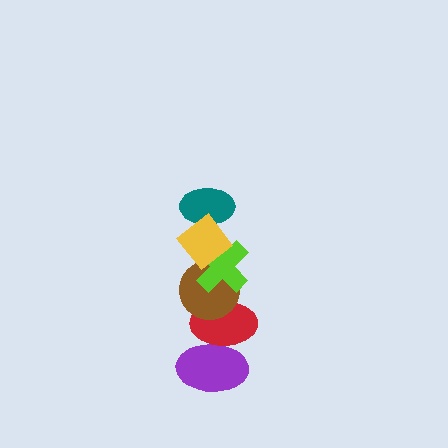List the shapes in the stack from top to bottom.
From top to bottom: the yellow diamond, the teal ellipse, the lime cross, the brown circle, the red ellipse, the purple ellipse.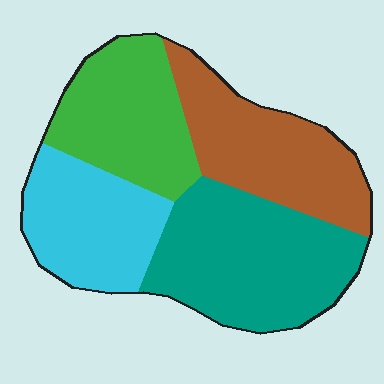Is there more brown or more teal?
Teal.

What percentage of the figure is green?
Green covers 23% of the figure.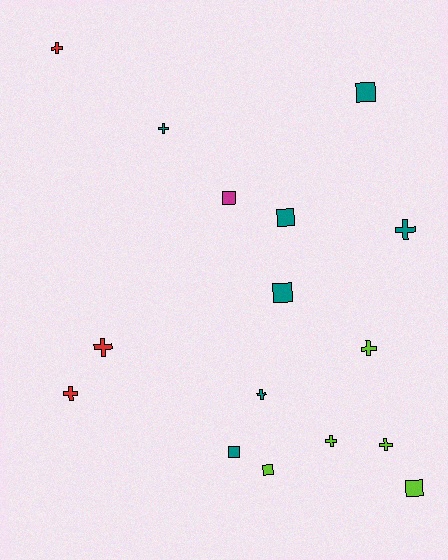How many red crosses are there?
There are 3 red crosses.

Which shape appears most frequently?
Cross, with 9 objects.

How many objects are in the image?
There are 16 objects.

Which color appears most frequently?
Teal, with 7 objects.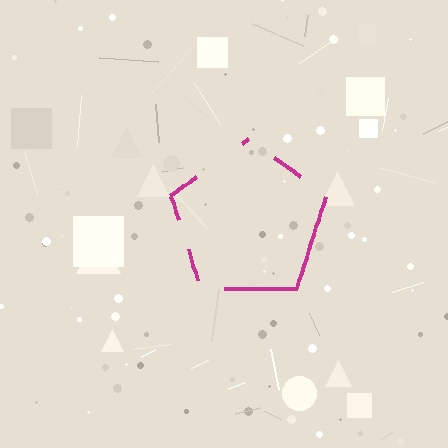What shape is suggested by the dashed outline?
The dashed outline suggests a pentagon.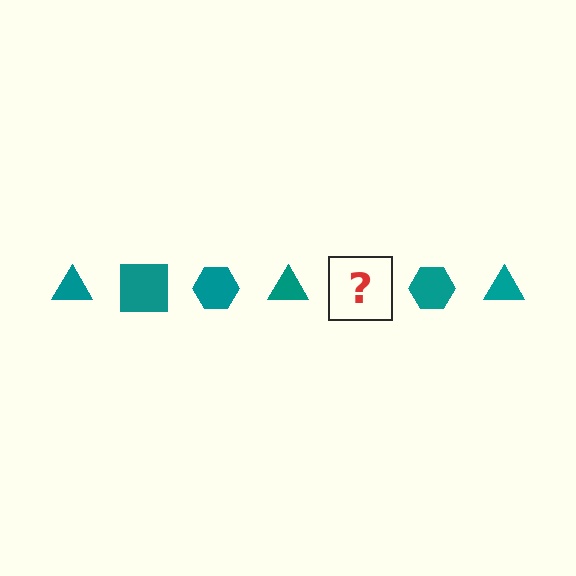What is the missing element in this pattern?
The missing element is a teal square.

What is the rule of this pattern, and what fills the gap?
The rule is that the pattern cycles through triangle, square, hexagon shapes in teal. The gap should be filled with a teal square.